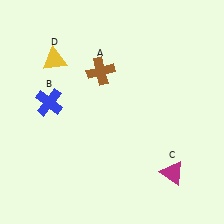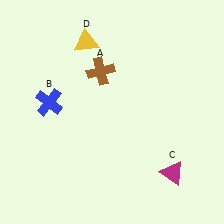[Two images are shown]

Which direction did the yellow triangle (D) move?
The yellow triangle (D) moved right.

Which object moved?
The yellow triangle (D) moved right.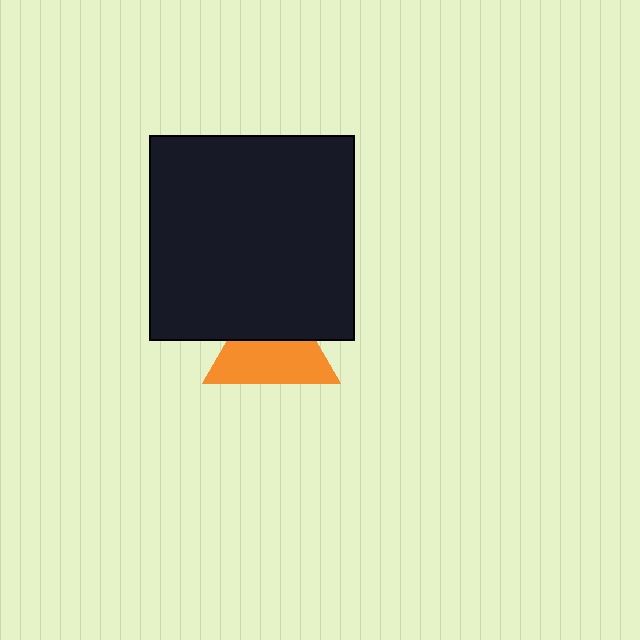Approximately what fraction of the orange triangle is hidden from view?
Roughly 42% of the orange triangle is hidden behind the black square.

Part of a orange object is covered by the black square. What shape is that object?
It is a triangle.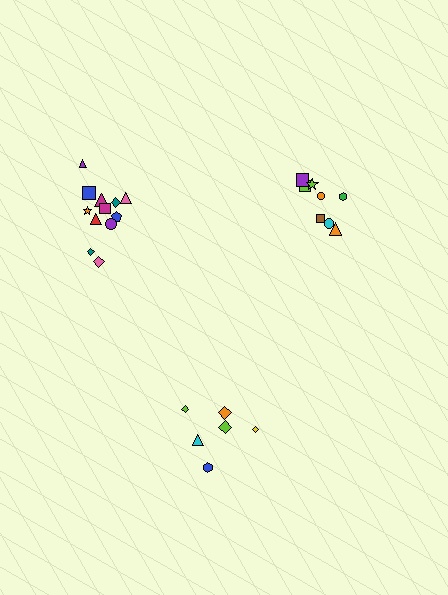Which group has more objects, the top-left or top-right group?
The top-left group.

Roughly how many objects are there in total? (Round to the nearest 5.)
Roughly 25 objects in total.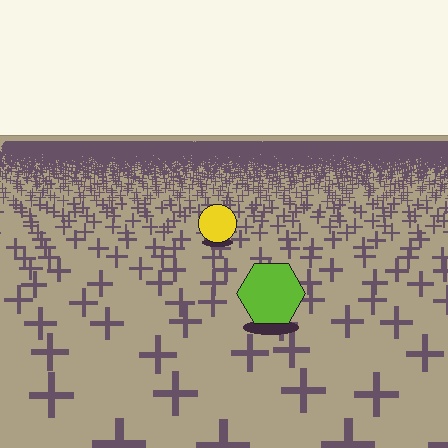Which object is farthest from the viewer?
The yellow circle is farthest from the viewer. It appears smaller and the ground texture around it is denser.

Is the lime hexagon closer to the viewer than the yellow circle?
Yes. The lime hexagon is closer — you can tell from the texture gradient: the ground texture is coarser near it.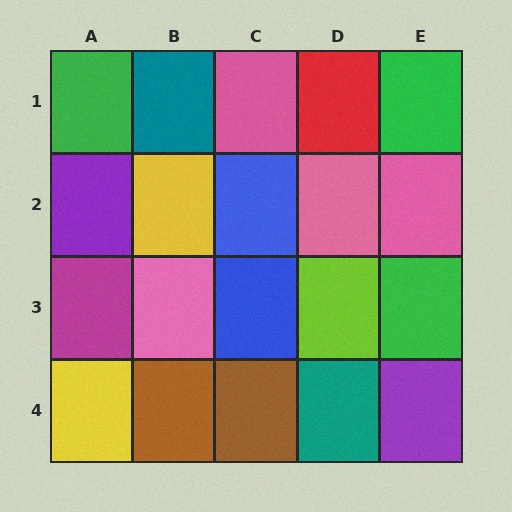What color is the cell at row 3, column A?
Magenta.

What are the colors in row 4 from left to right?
Yellow, brown, brown, teal, purple.